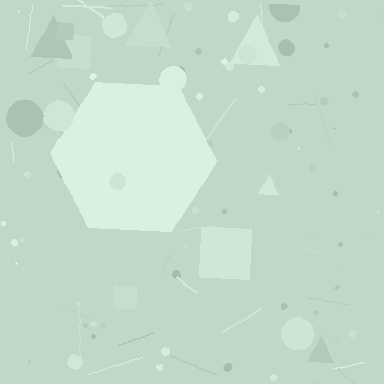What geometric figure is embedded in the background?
A hexagon is embedded in the background.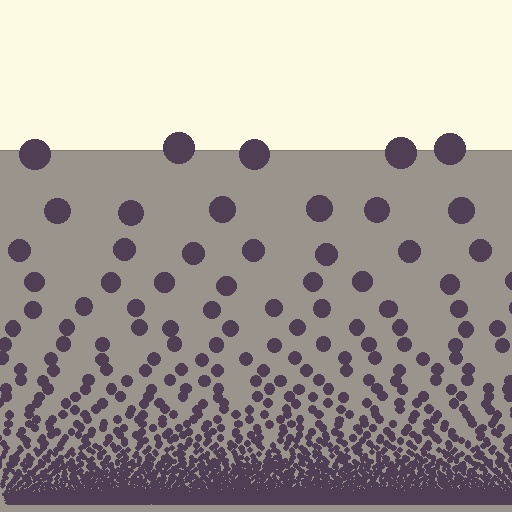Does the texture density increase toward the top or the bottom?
Density increases toward the bottom.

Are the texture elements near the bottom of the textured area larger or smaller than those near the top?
Smaller. The gradient is inverted — elements near the bottom are smaller and denser.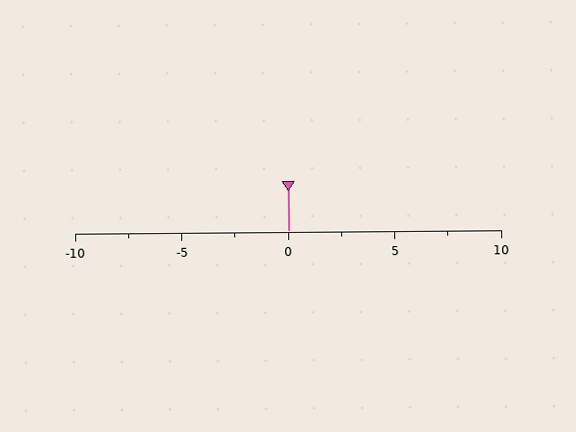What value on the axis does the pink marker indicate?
The marker indicates approximately 0.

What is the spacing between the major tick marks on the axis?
The major ticks are spaced 5 apart.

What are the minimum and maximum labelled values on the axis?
The axis runs from -10 to 10.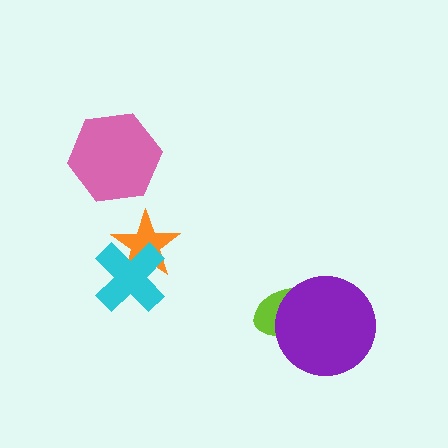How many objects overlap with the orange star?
1 object overlaps with the orange star.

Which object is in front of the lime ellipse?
The purple circle is in front of the lime ellipse.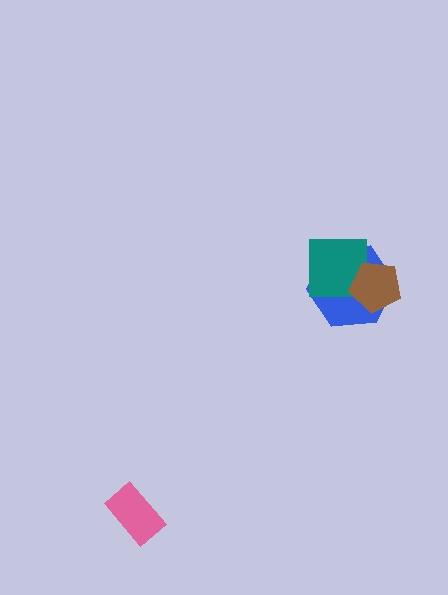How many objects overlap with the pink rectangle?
0 objects overlap with the pink rectangle.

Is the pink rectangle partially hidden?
No, no other shape covers it.